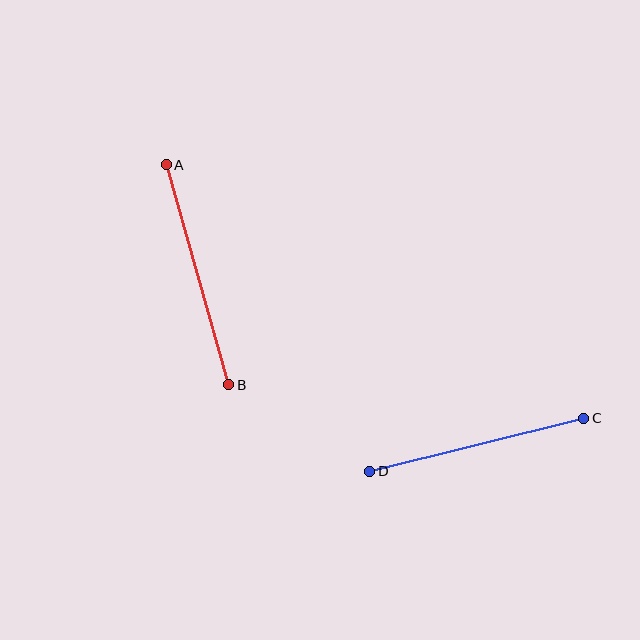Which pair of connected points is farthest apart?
Points A and B are farthest apart.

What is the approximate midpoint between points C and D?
The midpoint is at approximately (477, 445) pixels.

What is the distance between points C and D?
The distance is approximately 221 pixels.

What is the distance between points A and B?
The distance is approximately 229 pixels.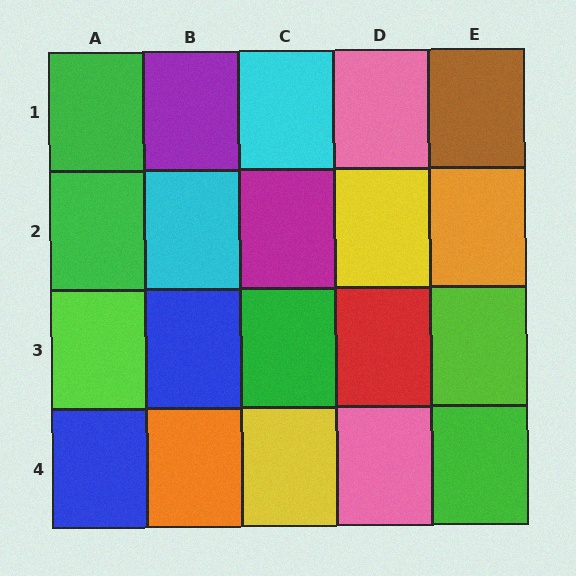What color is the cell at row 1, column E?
Brown.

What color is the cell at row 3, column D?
Red.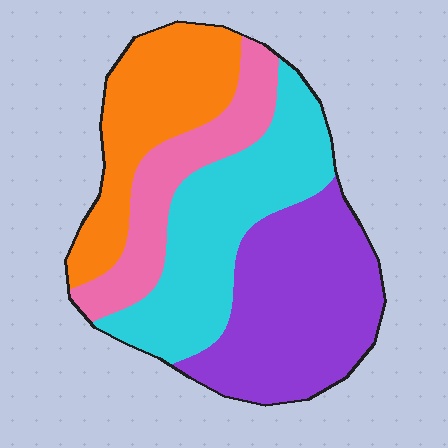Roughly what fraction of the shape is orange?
Orange takes up about one fifth (1/5) of the shape.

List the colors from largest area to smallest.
From largest to smallest: purple, cyan, orange, pink.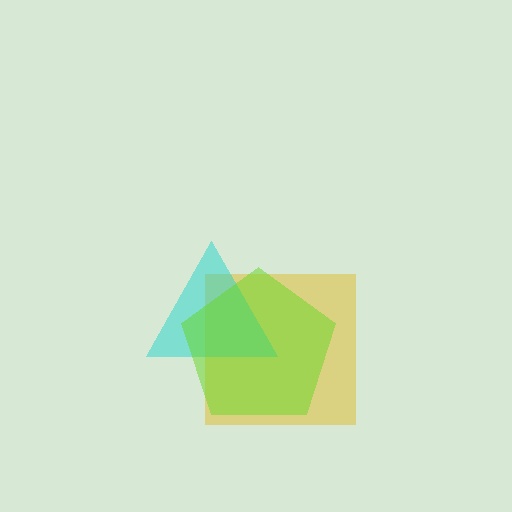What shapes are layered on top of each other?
The layered shapes are: a yellow square, a cyan triangle, a lime pentagon.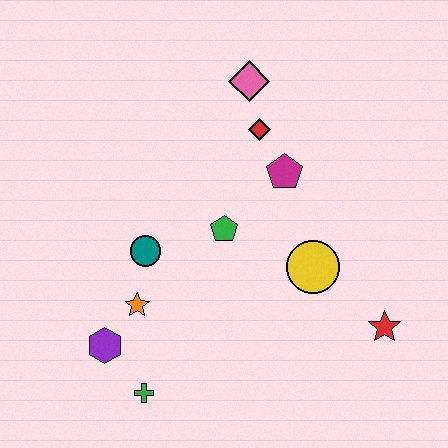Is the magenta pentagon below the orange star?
No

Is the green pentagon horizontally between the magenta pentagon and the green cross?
Yes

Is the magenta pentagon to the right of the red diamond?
Yes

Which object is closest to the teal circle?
The orange star is closest to the teal circle.